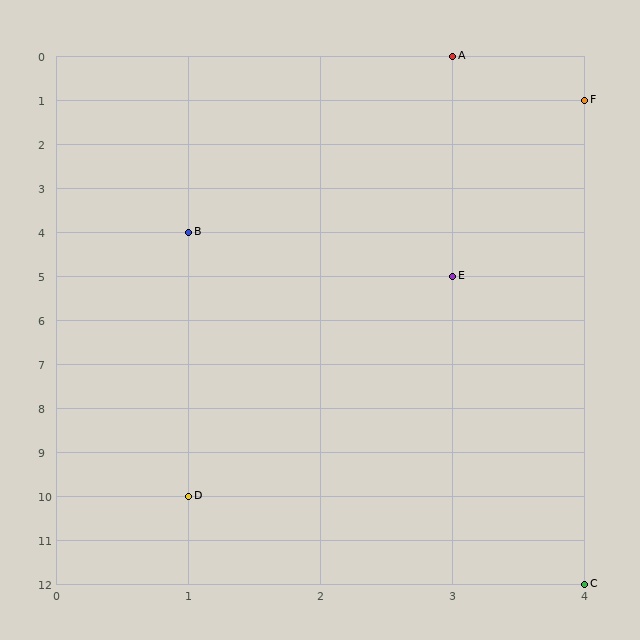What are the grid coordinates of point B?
Point B is at grid coordinates (1, 4).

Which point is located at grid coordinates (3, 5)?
Point E is at (3, 5).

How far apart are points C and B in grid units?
Points C and B are 3 columns and 8 rows apart (about 8.5 grid units diagonally).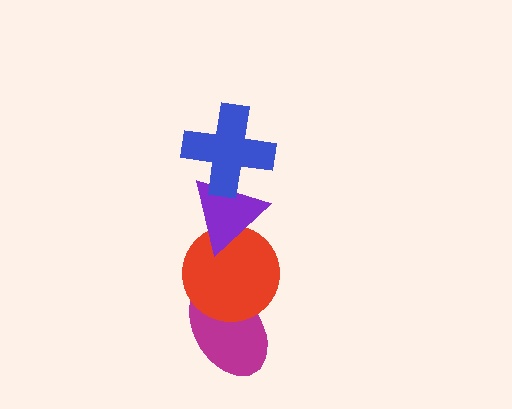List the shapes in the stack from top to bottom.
From top to bottom: the blue cross, the purple triangle, the red circle, the magenta ellipse.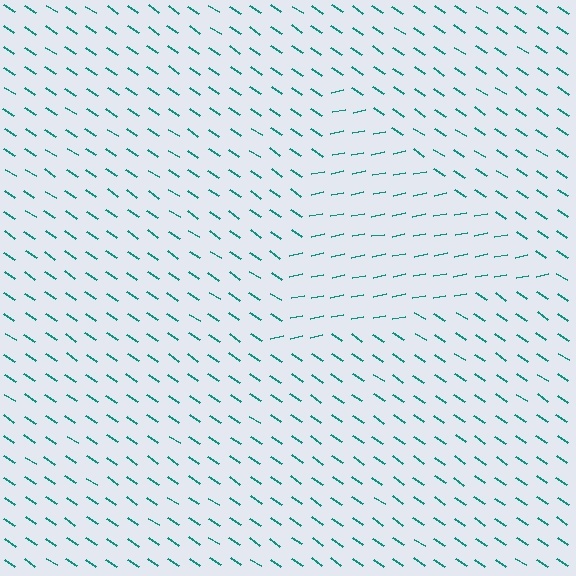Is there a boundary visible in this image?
Yes, there is a texture boundary formed by a change in line orientation.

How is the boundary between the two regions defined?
The boundary is defined purely by a change in line orientation (approximately 45 degrees difference). All lines are the same color and thickness.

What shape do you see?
I see a triangle.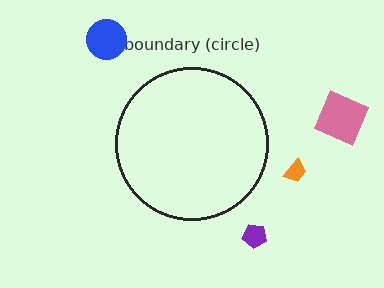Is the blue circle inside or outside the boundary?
Outside.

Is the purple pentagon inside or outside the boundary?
Outside.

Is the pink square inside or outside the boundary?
Outside.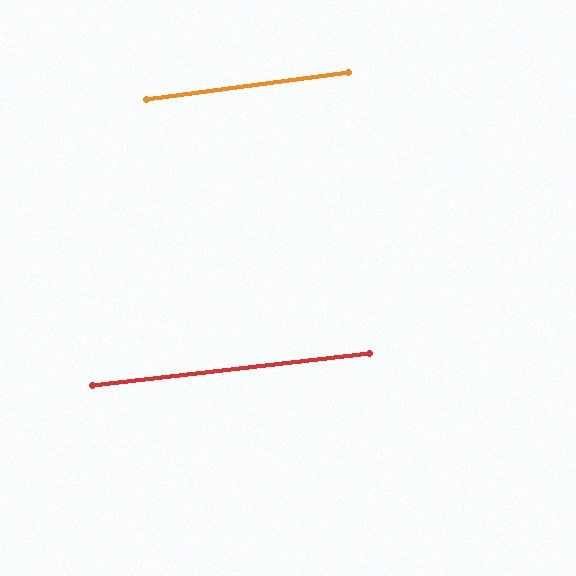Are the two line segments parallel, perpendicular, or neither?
Parallel — their directions differ by only 0.9°.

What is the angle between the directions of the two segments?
Approximately 1 degree.